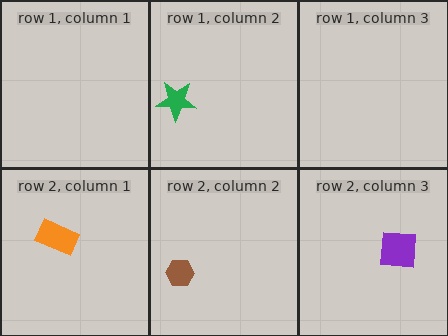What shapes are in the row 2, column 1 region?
The orange rectangle.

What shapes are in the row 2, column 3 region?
The purple square.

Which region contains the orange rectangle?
The row 2, column 1 region.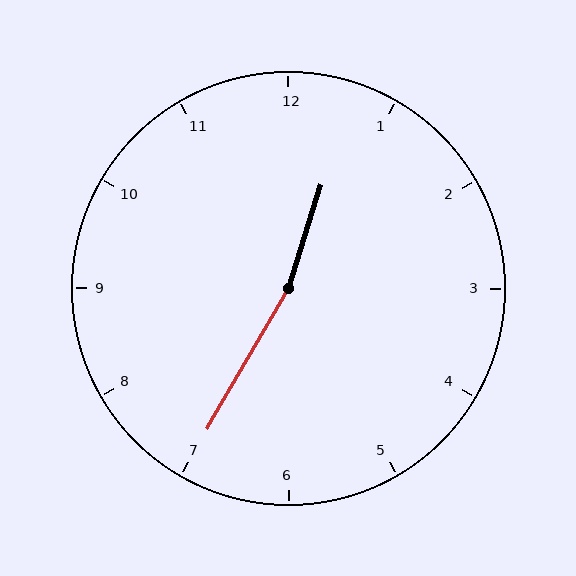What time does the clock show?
12:35.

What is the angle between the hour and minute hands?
Approximately 168 degrees.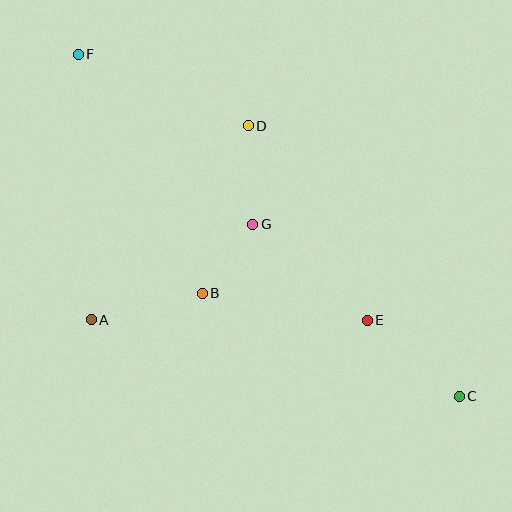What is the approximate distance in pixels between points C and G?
The distance between C and G is approximately 269 pixels.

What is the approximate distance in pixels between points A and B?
The distance between A and B is approximately 114 pixels.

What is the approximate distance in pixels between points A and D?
The distance between A and D is approximately 249 pixels.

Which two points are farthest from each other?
Points C and F are farthest from each other.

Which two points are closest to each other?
Points B and G are closest to each other.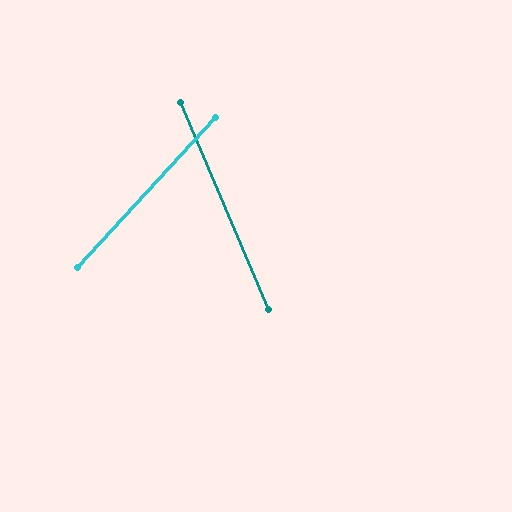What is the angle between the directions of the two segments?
Approximately 66 degrees.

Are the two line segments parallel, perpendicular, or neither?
Neither parallel nor perpendicular — they differ by about 66°.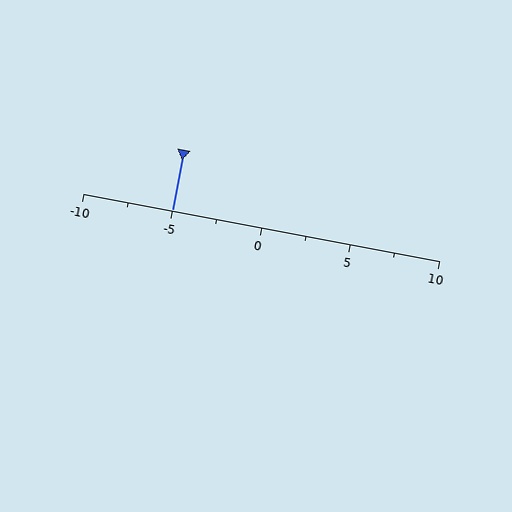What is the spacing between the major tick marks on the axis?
The major ticks are spaced 5 apart.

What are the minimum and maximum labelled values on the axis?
The axis runs from -10 to 10.